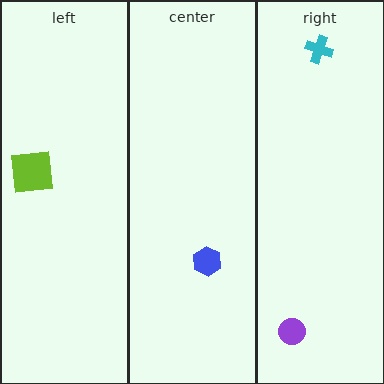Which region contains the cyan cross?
The right region.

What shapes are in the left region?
The lime square.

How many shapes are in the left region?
1.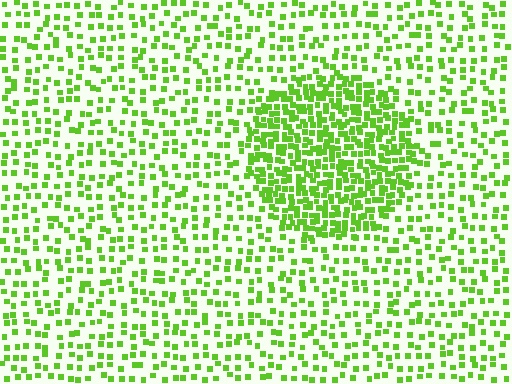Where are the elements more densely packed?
The elements are more densely packed inside the circle boundary.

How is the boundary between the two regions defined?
The boundary is defined by a change in element density (approximately 2.4x ratio). All elements are the same color, size, and shape.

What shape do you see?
I see a circle.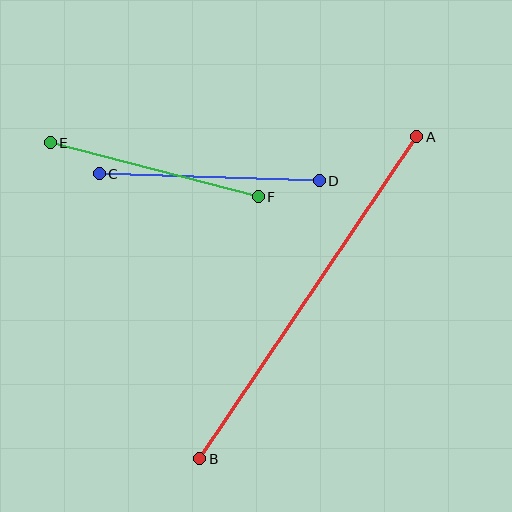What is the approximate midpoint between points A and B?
The midpoint is at approximately (308, 298) pixels.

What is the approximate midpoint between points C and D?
The midpoint is at approximately (209, 177) pixels.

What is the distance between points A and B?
The distance is approximately 388 pixels.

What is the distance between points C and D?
The distance is approximately 220 pixels.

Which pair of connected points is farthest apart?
Points A and B are farthest apart.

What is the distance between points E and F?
The distance is approximately 215 pixels.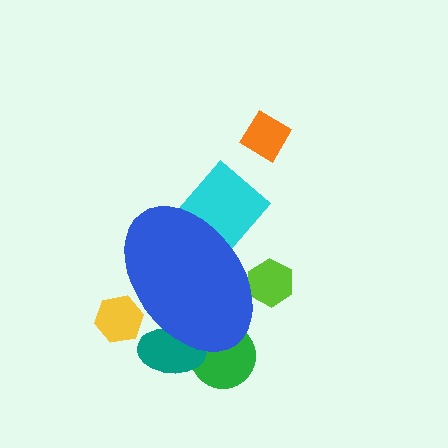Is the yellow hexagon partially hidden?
Yes, the yellow hexagon is partially hidden behind the blue ellipse.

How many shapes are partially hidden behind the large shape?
5 shapes are partially hidden.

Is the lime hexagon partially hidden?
Yes, the lime hexagon is partially hidden behind the blue ellipse.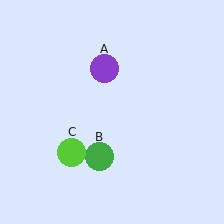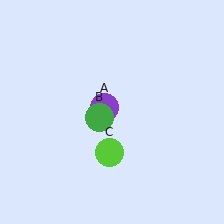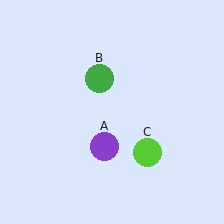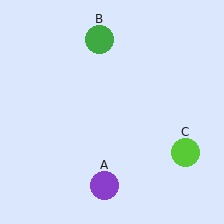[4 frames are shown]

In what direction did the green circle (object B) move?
The green circle (object B) moved up.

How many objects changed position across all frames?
3 objects changed position: purple circle (object A), green circle (object B), lime circle (object C).